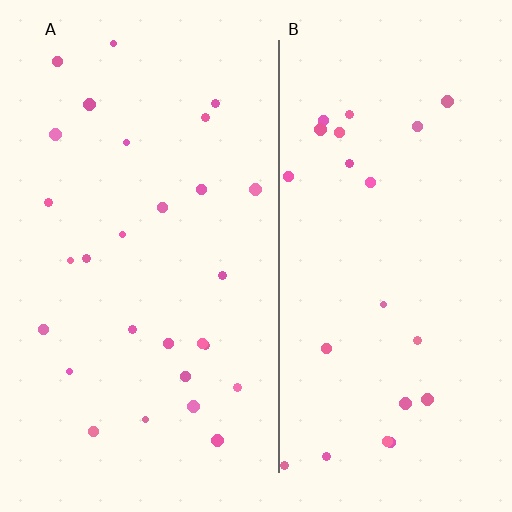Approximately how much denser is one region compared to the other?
Approximately 1.2× — region A over region B.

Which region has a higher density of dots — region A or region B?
A (the left).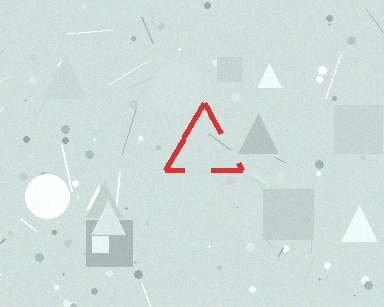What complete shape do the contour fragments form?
The contour fragments form a triangle.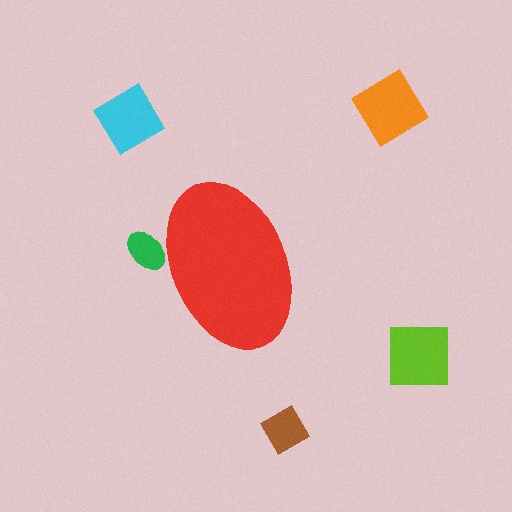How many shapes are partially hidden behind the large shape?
1 shape is partially hidden.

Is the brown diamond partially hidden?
No, the brown diamond is fully visible.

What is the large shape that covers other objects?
A red ellipse.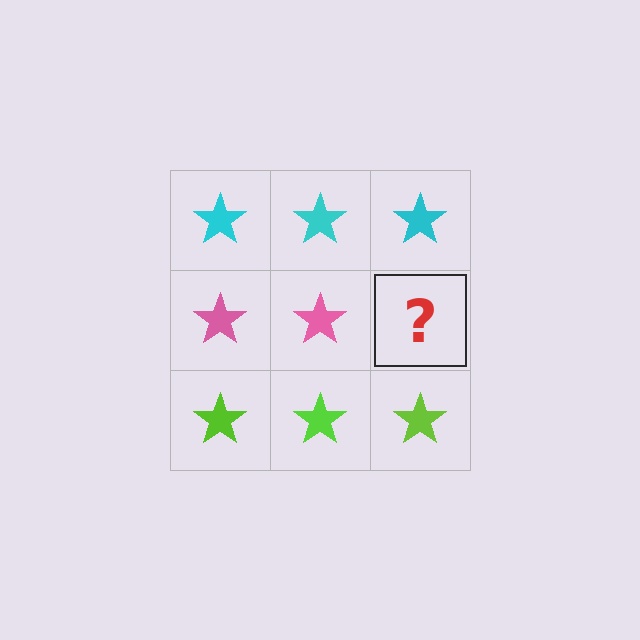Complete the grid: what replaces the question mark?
The question mark should be replaced with a pink star.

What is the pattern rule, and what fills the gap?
The rule is that each row has a consistent color. The gap should be filled with a pink star.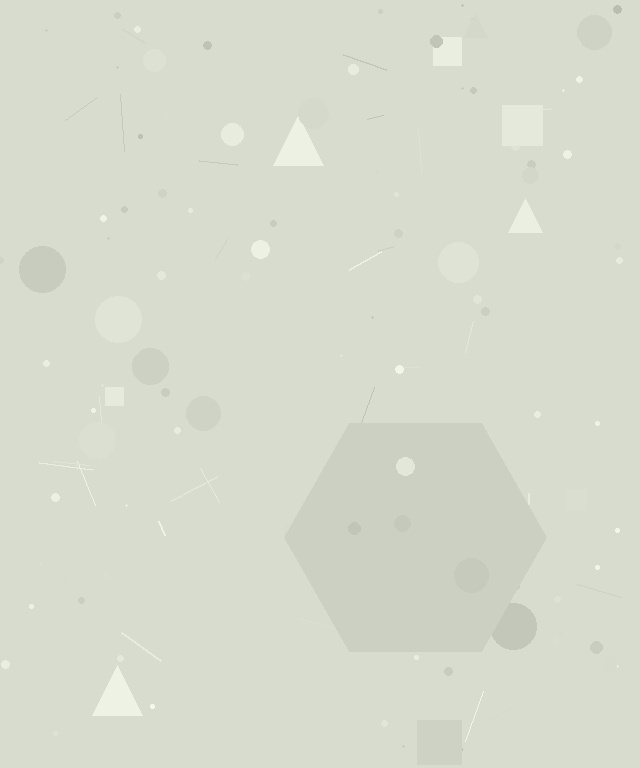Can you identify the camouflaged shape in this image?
The camouflaged shape is a hexagon.